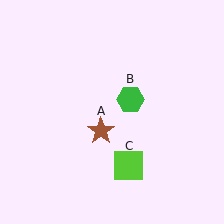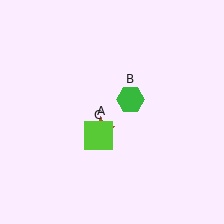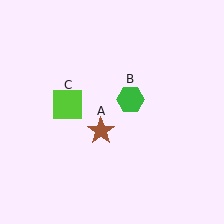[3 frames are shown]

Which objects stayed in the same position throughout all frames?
Brown star (object A) and green hexagon (object B) remained stationary.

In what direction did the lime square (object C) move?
The lime square (object C) moved up and to the left.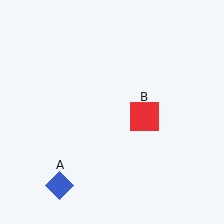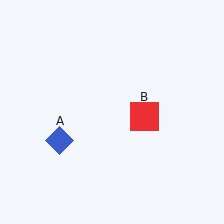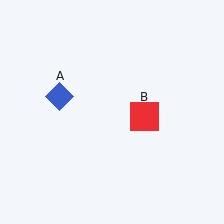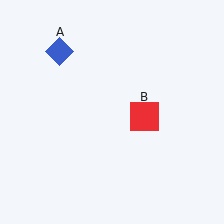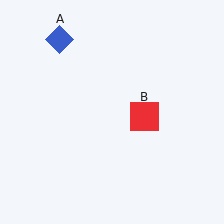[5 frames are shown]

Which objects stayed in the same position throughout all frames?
Red square (object B) remained stationary.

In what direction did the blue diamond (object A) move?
The blue diamond (object A) moved up.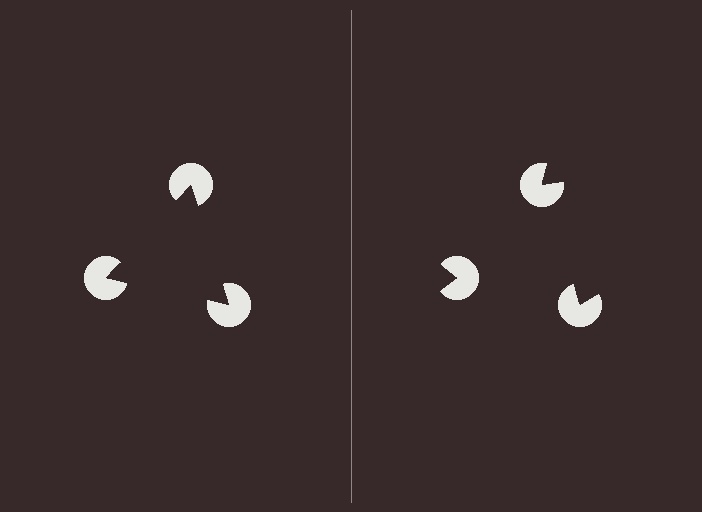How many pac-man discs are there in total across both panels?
6 — 3 on each side.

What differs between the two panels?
The pac-man discs are positioned identically on both sides; only the wedge orientations differ. On the left they align to a triangle; on the right they are misaligned.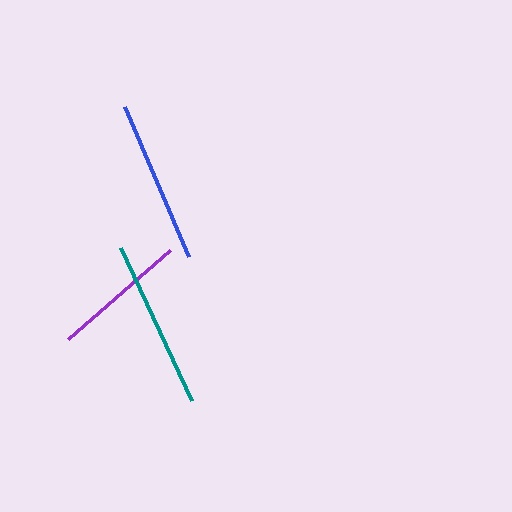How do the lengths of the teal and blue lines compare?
The teal and blue lines are approximately the same length.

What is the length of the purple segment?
The purple segment is approximately 135 pixels long.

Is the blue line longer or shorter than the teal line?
The teal line is longer than the blue line.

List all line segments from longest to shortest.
From longest to shortest: teal, blue, purple.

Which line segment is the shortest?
The purple line is the shortest at approximately 135 pixels.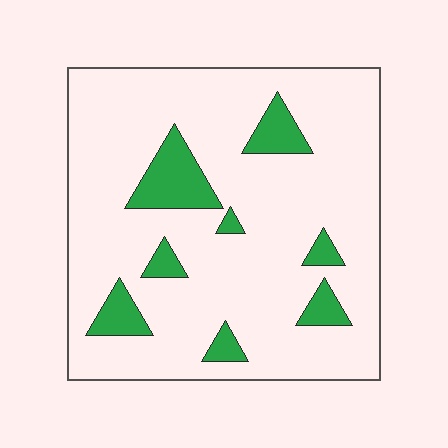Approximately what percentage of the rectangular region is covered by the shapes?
Approximately 15%.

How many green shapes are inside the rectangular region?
8.